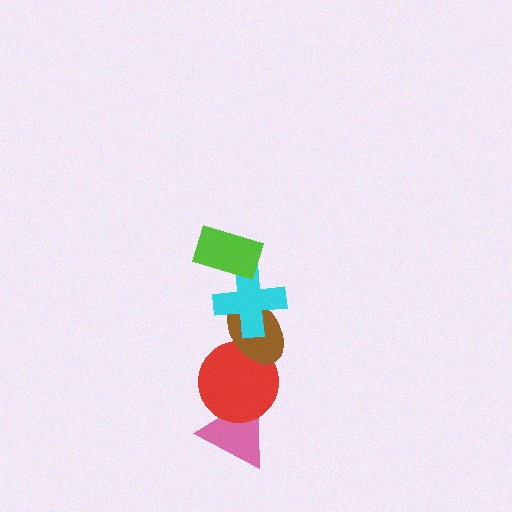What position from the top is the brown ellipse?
The brown ellipse is 3rd from the top.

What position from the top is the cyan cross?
The cyan cross is 2nd from the top.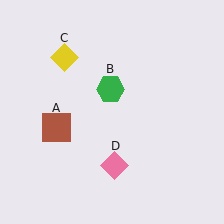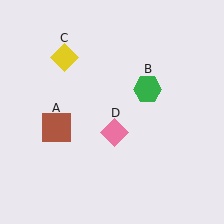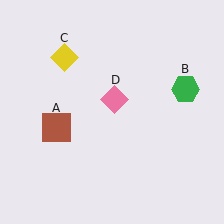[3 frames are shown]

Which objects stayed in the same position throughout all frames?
Brown square (object A) and yellow diamond (object C) remained stationary.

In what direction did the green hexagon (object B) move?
The green hexagon (object B) moved right.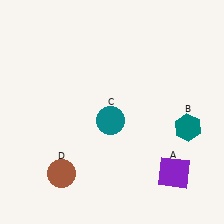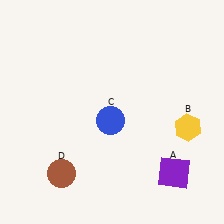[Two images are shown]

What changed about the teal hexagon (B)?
In Image 1, B is teal. In Image 2, it changed to yellow.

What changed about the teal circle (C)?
In Image 1, C is teal. In Image 2, it changed to blue.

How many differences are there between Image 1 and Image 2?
There are 2 differences between the two images.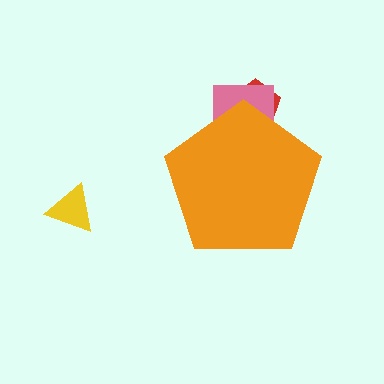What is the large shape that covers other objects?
An orange pentagon.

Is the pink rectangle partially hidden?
Yes, the pink rectangle is partially hidden behind the orange pentagon.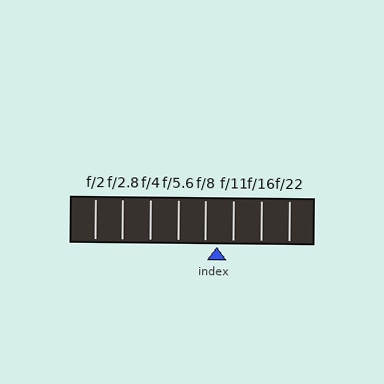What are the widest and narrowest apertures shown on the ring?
The widest aperture shown is f/2 and the narrowest is f/22.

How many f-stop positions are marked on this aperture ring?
There are 8 f-stop positions marked.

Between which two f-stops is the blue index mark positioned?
The index mark is between f/8 and f/11.